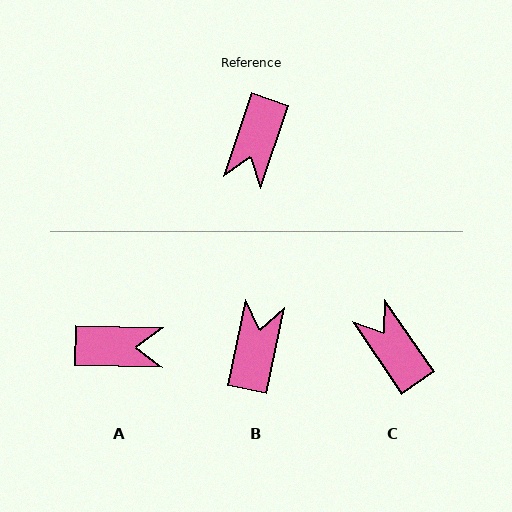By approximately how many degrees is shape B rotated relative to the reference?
Approximately 173 degrees clockwise.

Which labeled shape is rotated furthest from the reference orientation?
B, about 173 degrees away.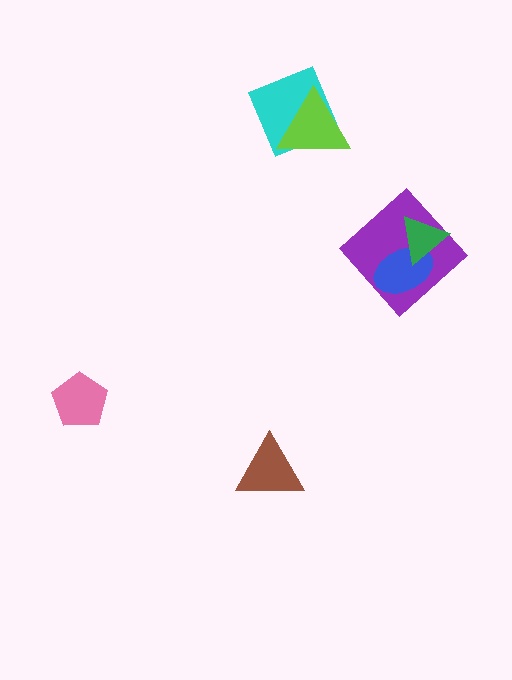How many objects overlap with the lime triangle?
1 object overlaps with the lime triangle.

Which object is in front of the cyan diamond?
The lime triangle is in front of the cyan diamond.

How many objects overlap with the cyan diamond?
1 object overlaps with the cyan diamond.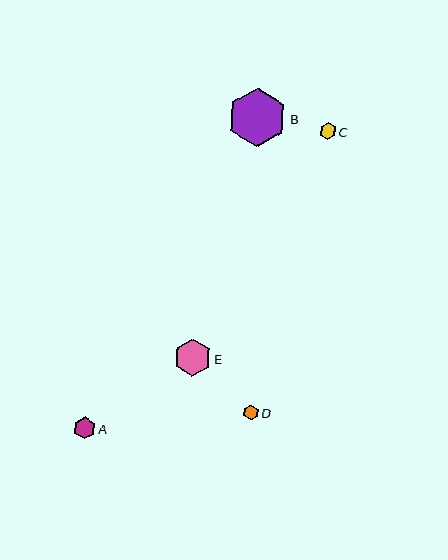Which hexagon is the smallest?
Hexagon D is the smallest with a size of approximately 16 pixels.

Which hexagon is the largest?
Hexagon B is the largest with a size of approximately 59 pixels.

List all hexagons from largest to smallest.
From largest to smallest: B, E, A, C, D.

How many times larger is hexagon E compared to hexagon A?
Hexagon E is approximately 1.7 times the size of hexagon A.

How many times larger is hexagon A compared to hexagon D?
Hexagon A is approximately 1.4 times the size of hexagon D.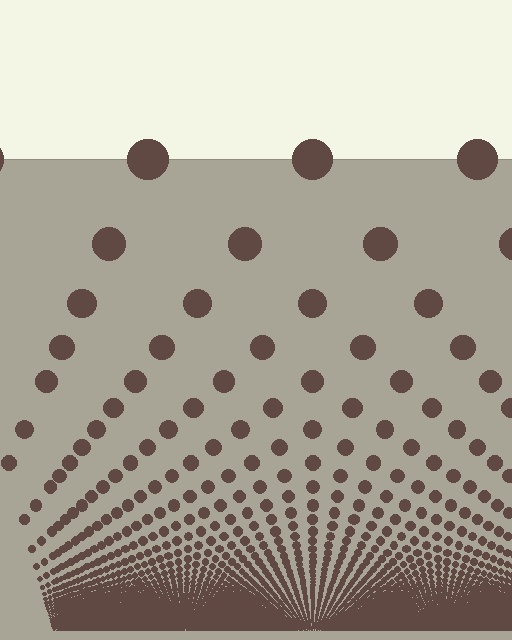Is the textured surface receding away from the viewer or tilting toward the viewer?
The surface appears to tilt toward the viewer. Texture elements get larger and sparser toward the top.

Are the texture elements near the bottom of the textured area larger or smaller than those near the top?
Smaller. The gradient is inverted — elements near the bottom are smaller and denser.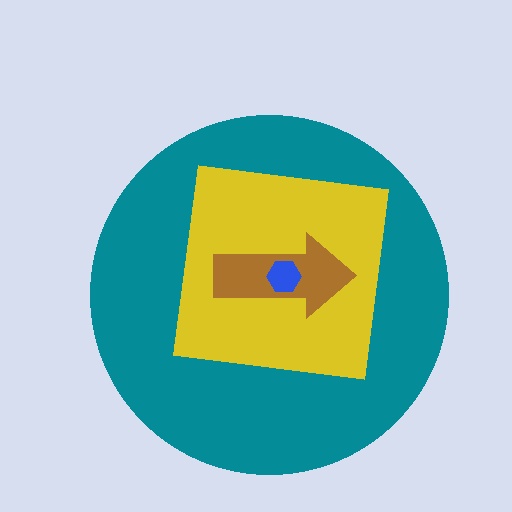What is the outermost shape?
The teal circle.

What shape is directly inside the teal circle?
The yellow square.